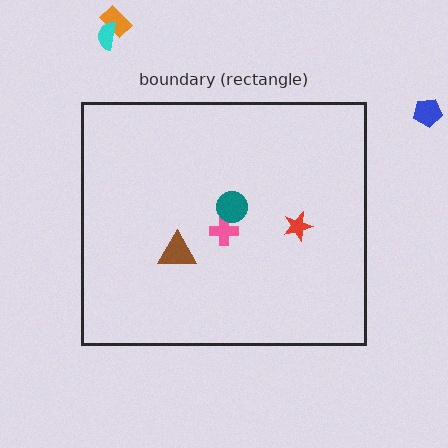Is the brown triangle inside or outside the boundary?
Inside.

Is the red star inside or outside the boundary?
Inside.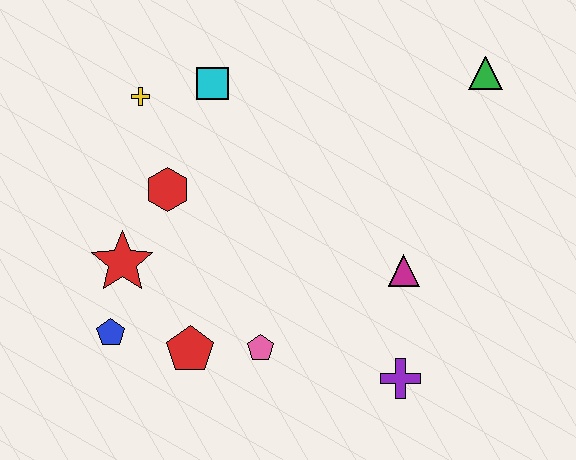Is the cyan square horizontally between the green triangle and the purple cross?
No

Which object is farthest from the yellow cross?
The purple cross is farthest from the yellow cross.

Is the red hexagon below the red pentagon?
No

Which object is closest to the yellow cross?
The cyan square is closest to the yellow cross.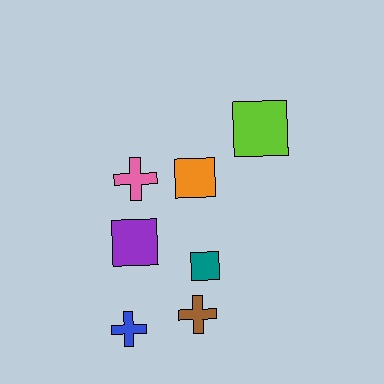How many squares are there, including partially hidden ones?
There are 4 squares.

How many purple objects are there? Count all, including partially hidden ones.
There is 1 purple object.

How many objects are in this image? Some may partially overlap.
There are 7 objects.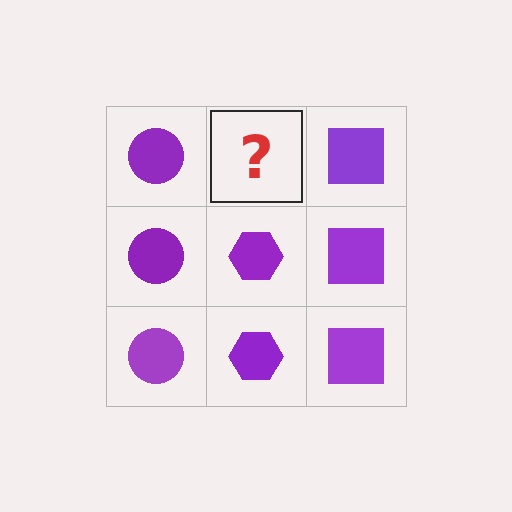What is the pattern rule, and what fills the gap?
The rule is that each column has a consistent shape. The gap should be filled with a purple hexagon.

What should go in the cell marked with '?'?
The missing cell should contain a purple hexagon.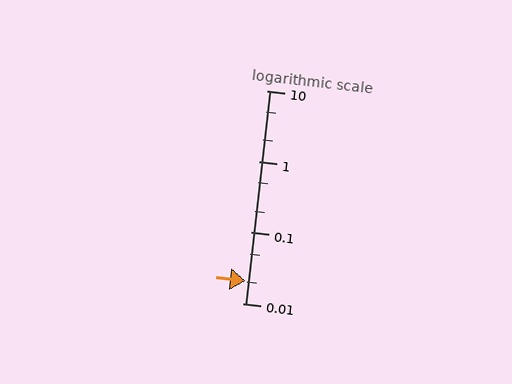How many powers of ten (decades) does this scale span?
The scale spans 3 decades, from 0.01 to 10.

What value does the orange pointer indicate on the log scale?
The pointer indicates approximately 0.021.